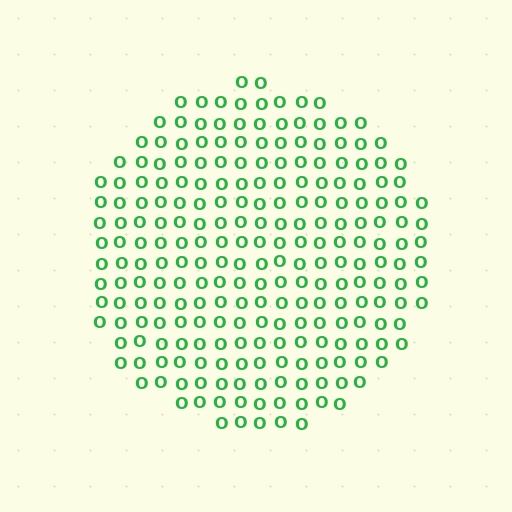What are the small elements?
The small elements are letter O's.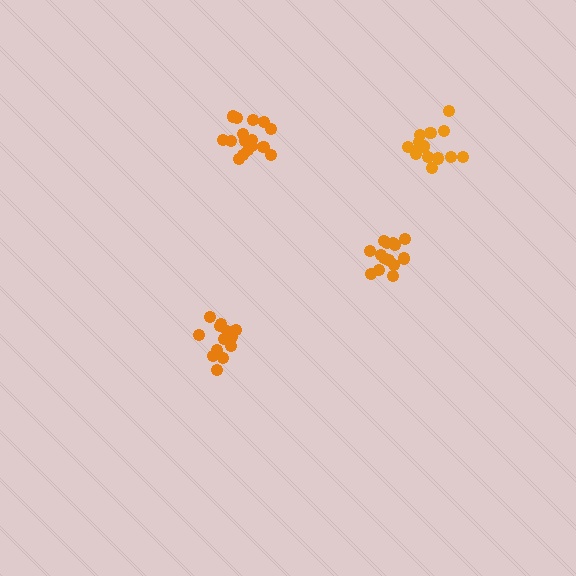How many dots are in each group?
Group 1: 16 dots, Group 2: 15 dots, Group 3: 13 dots, Group 4: 14 dots (58 total).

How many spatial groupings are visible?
There are 4 spatial groupings.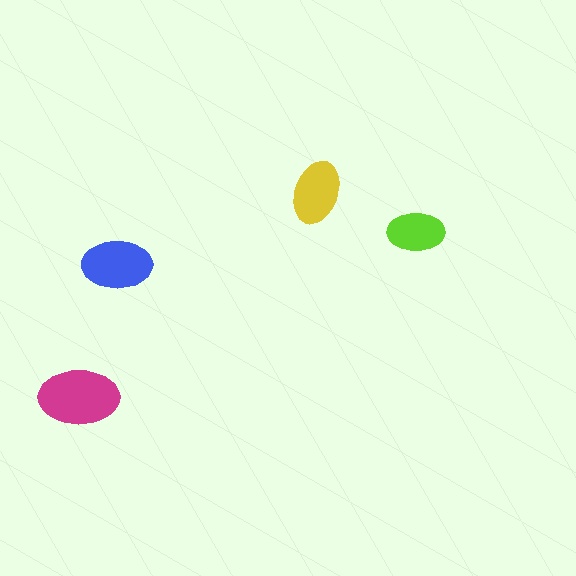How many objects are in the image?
There are 4 objects in the image.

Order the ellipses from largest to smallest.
the magenta one, the blue one, the yellow one, the lime one.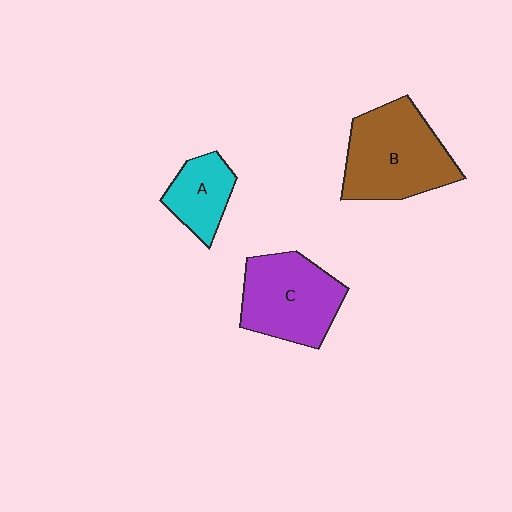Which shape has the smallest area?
Shape A (cyan).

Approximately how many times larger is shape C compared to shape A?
Approximately 1.8 times.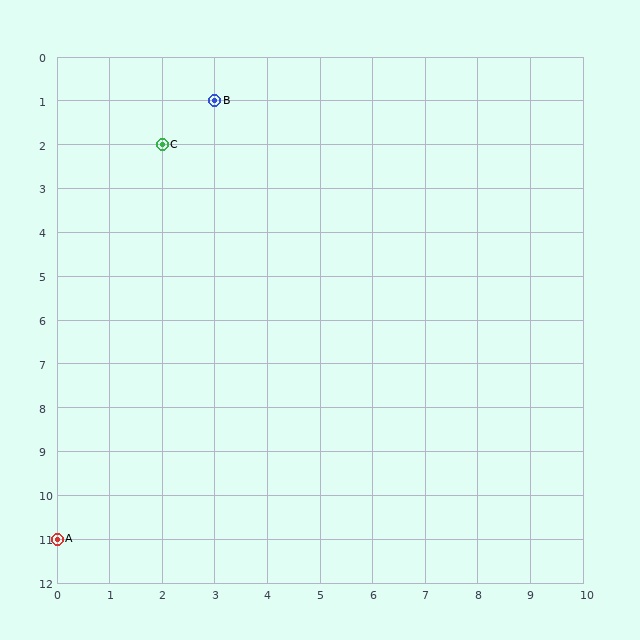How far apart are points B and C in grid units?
Points B and C are 1 column and 1 row apart (about 1.4 grid units diagonally).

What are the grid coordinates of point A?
Point A is at grid coordinates (0, 11).